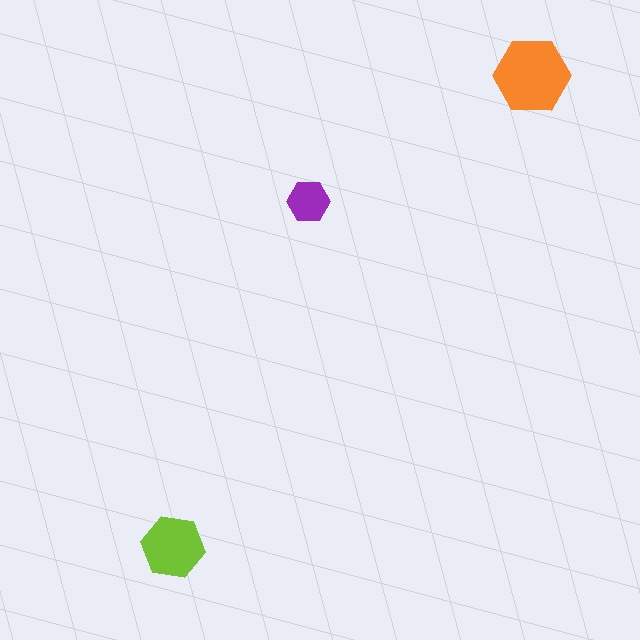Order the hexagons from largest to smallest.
the orange one, the lime one, the purple one.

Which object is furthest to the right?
The orange hexagon is rightmost.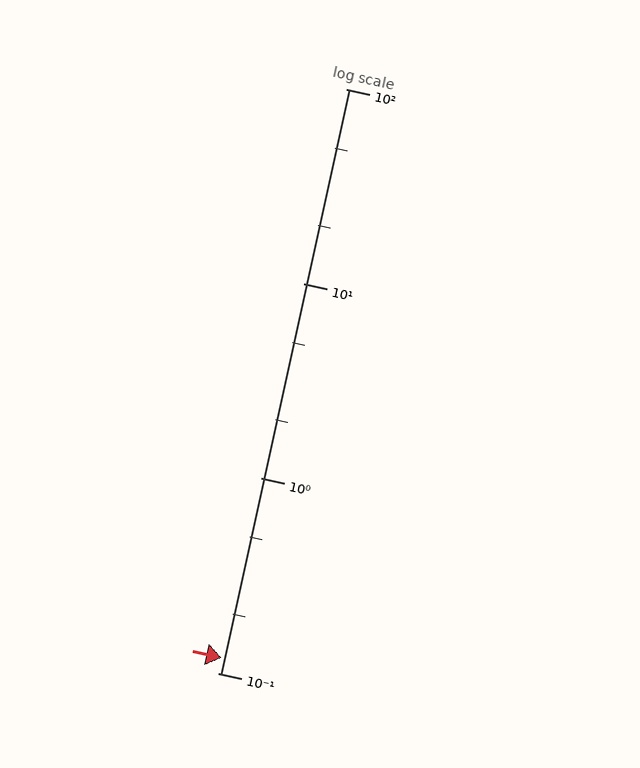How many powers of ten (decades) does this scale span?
The scale spans 3 decades, from 0.1 to 100.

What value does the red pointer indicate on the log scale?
The pointer indicates approximately 0.12.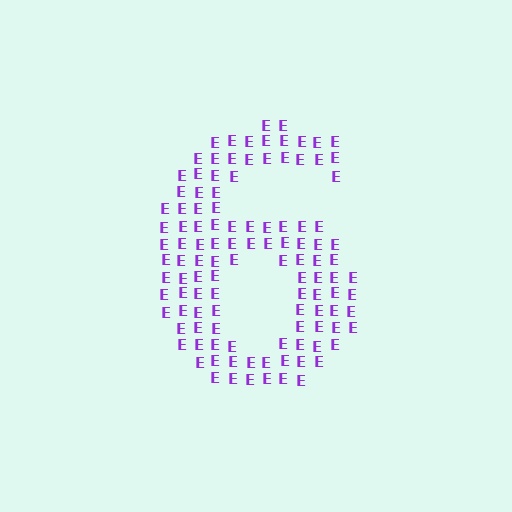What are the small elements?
The small elements are letter E's.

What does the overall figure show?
The overall figure shows the digit 6.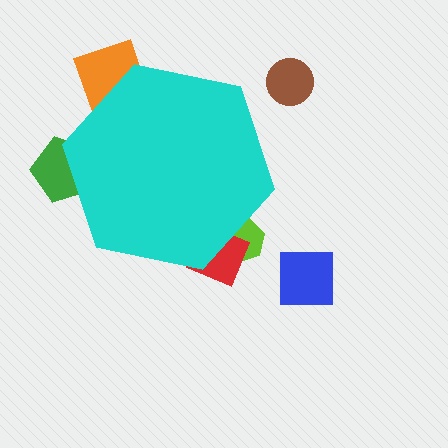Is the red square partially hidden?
Yes, the red square is partially hidden behind the cyan hexagon.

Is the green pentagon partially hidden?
Yes, the green pentagon is partially hidden behind the cyan hexagon.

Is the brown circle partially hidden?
No, the brown circle is fully visible.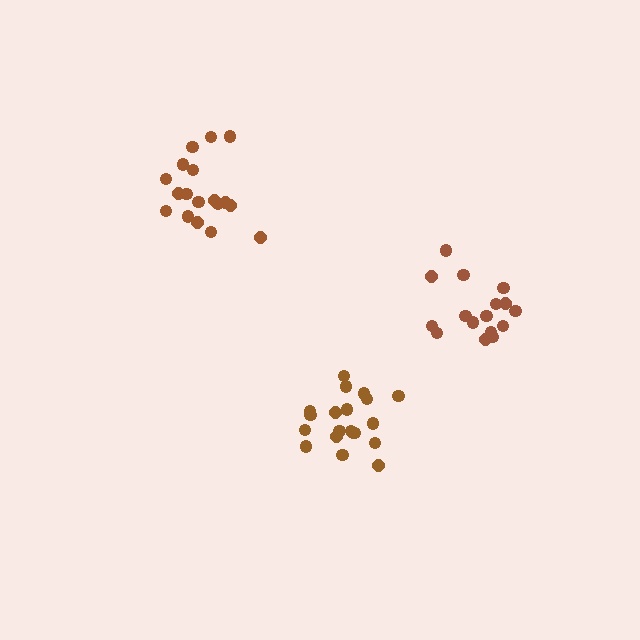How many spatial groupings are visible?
There are 3 spatial groupings.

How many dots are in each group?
Group 1: 20 dots, Group 2: 18 dots, Group 3: 16 dots (54 total).